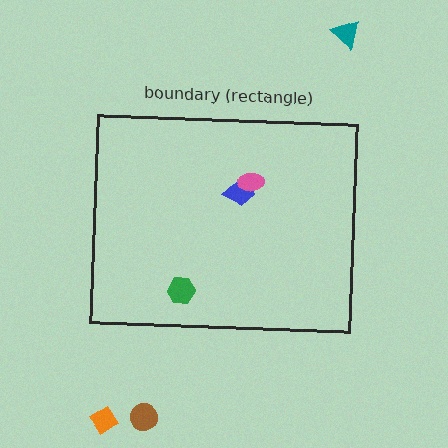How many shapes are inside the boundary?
3 inside, 3 outside.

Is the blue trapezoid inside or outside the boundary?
Inside.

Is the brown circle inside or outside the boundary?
Outside.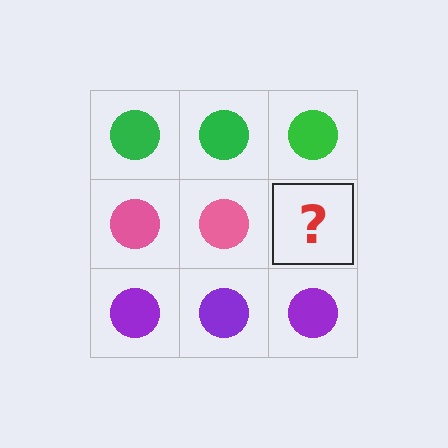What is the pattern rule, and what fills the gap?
The rule is that each row has a consistent color. The gap should be filled with a pink circle.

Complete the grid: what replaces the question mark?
The question mark should be replaced with a pink circle.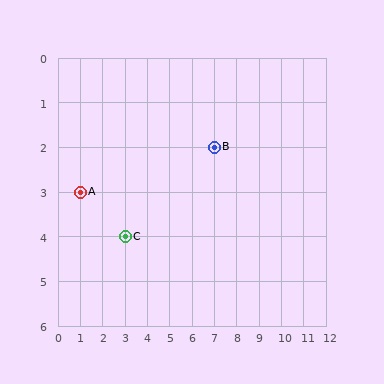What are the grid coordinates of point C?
Point C is at grid coordinates (3, 4).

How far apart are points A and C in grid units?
Points A and C are 2 columns and 1 row apart (about 2.2 grid units diagonally).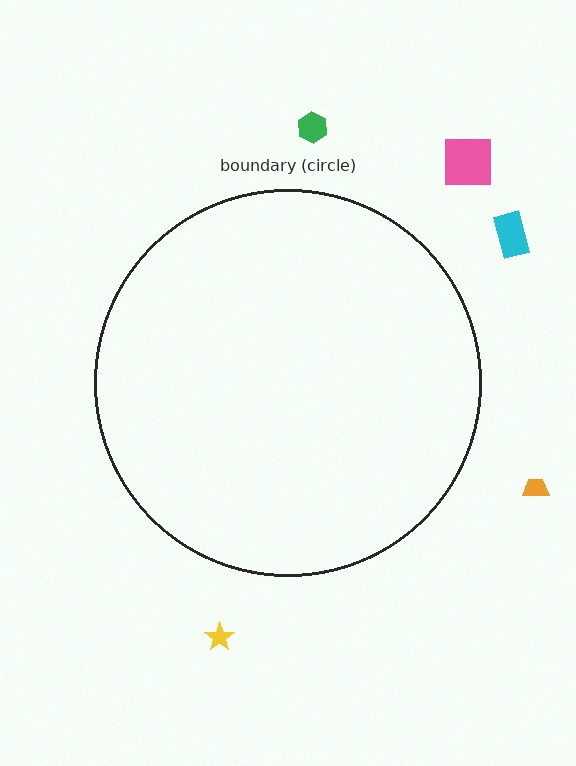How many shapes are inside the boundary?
0 inside, 5 outside.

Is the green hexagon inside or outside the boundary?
Outside.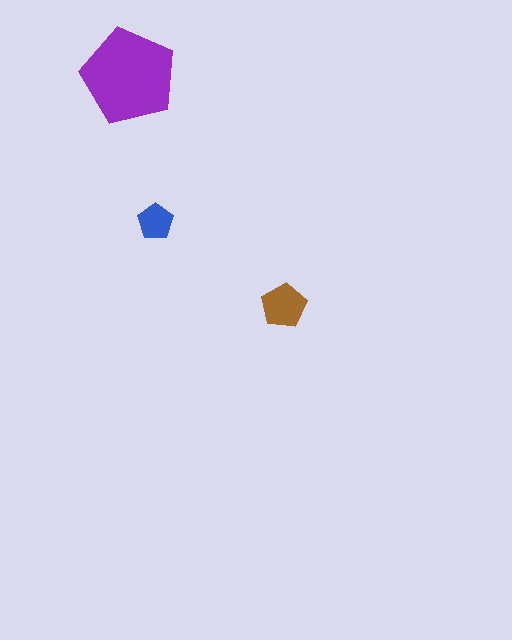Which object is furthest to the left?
The purple pentagon is leftmost.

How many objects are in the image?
There are 3 objects in the image.